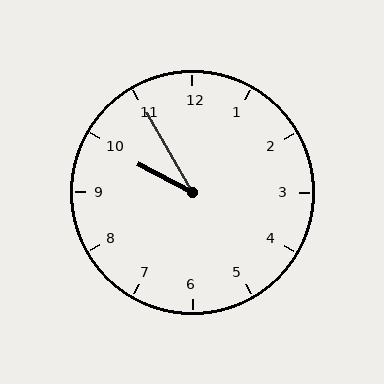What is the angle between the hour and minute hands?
Approximately 32 degrees.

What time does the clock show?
9:55.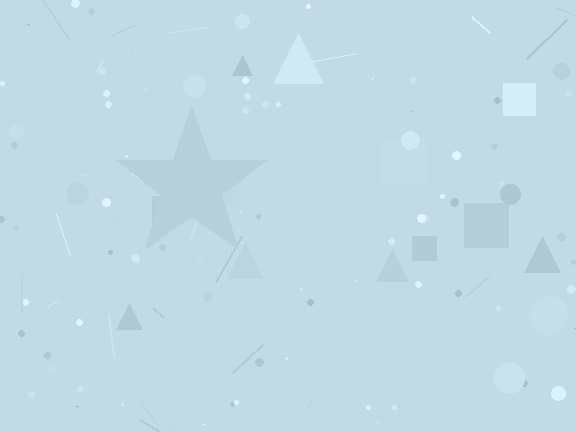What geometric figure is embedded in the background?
A star is embedded in the background.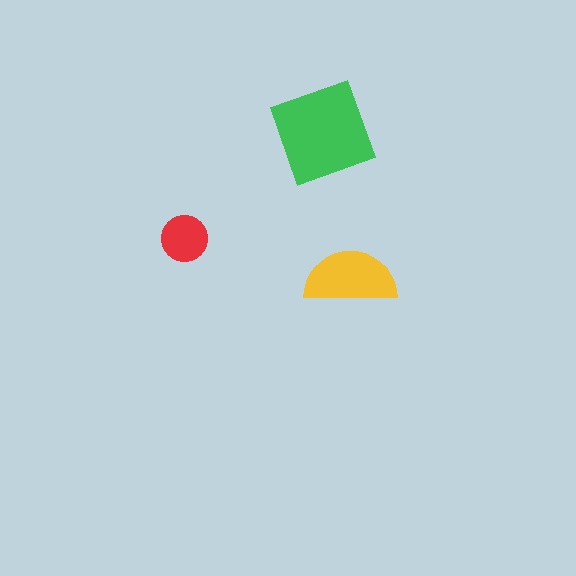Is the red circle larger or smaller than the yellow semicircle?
Smaller.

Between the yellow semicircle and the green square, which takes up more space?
The green square.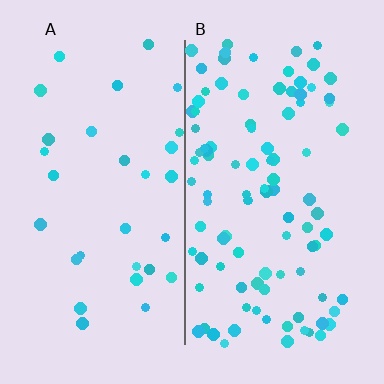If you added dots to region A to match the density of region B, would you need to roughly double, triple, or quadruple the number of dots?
Approximately triple.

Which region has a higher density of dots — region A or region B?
B (the right).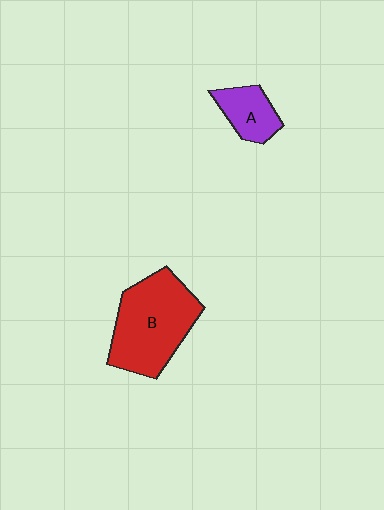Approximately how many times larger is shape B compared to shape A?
Approximately 2.5 times.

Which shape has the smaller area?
Shape A (purple).